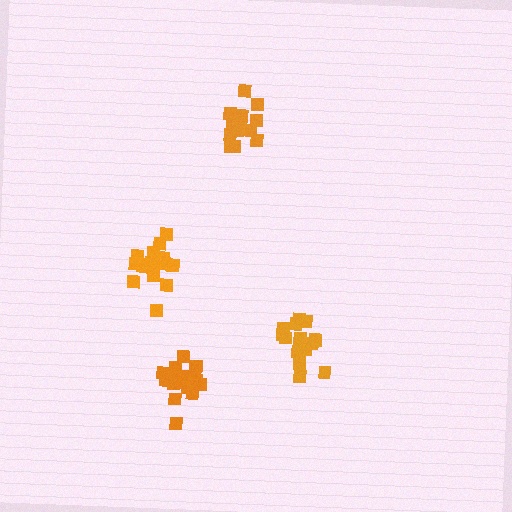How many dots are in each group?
Group 1: 18 dots, Group 2: 16 dots, Group 3: 21 dots, Group 4: 18 dots (73 total).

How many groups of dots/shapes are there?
There are 4 groups.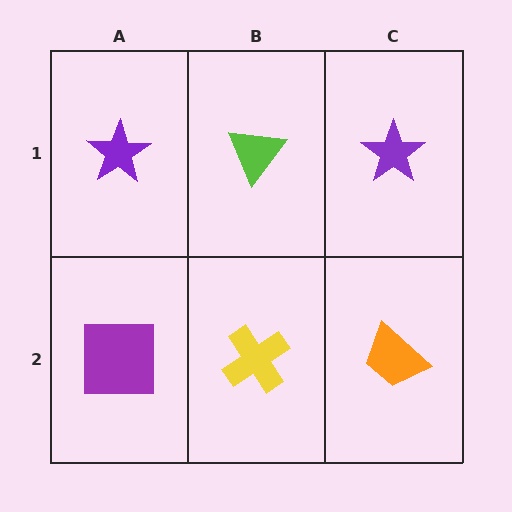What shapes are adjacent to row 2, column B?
A lime triangle (row 1, column B), a purple square (row 2, column A), an orange trapezoid (row 2, column C).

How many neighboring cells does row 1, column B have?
3.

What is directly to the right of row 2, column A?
A yellow cross.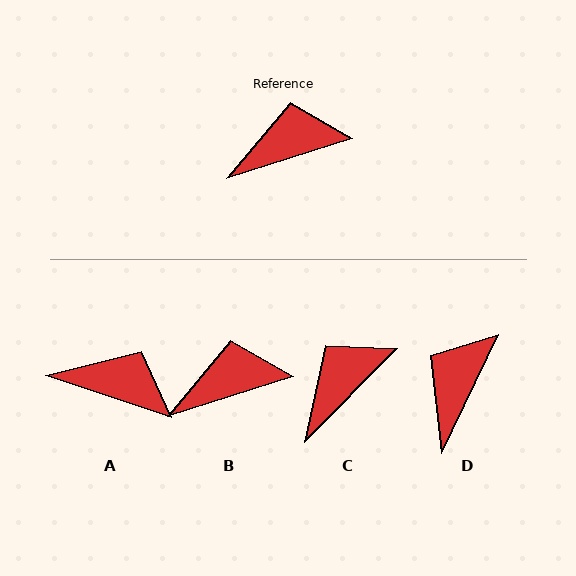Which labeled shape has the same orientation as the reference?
B.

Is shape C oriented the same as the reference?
No, it is off by about 28 degrees.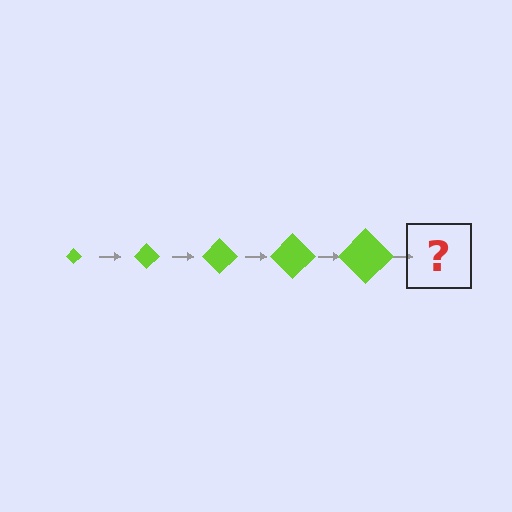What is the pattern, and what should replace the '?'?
The pattern is that the diamond gets progressively larger each step. The '?' should be a lime diamond, larger than the previous one.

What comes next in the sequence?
The next element should be a lime diamond, larger than the previous one.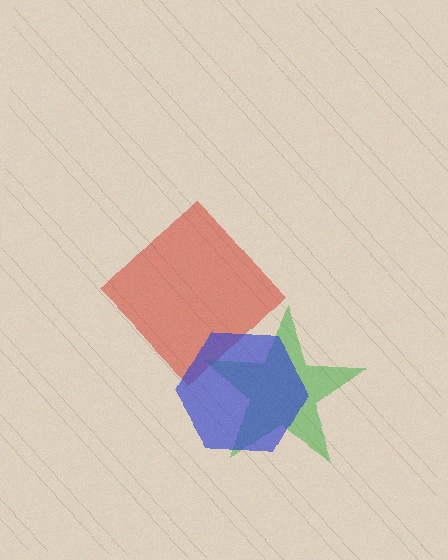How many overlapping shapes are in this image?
There are 3 overlapping shapes in the image.